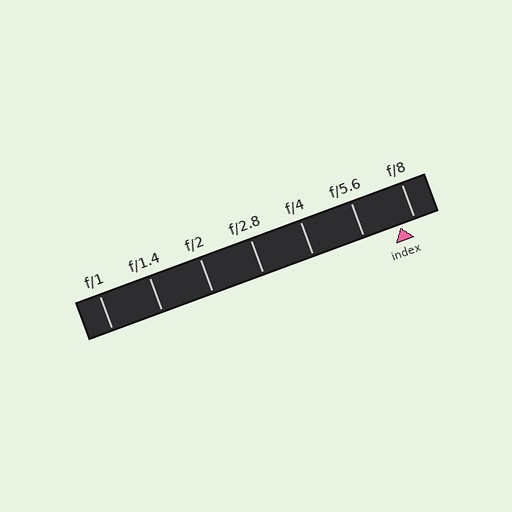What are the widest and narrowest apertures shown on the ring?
The widest aperture shown is f/1 and the narrowest is f/8.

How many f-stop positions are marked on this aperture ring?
There are 7 f-stop positions marked.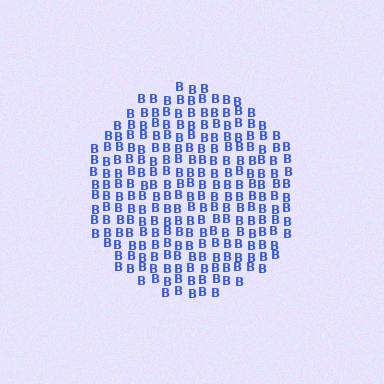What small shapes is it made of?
It is made of small letter B's.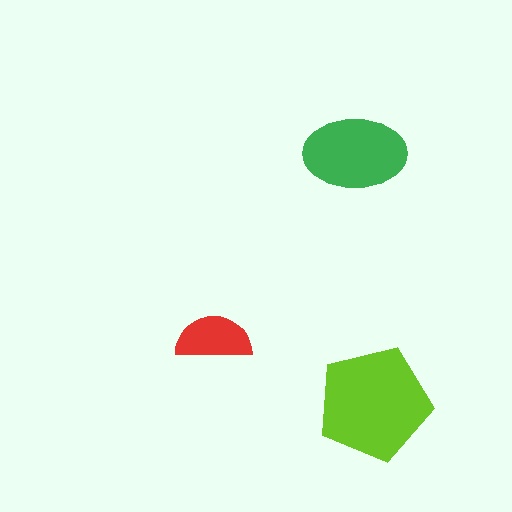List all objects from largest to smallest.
The lime pentagon, the green ellipse, the red semicircle.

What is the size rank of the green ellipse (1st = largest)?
2nd.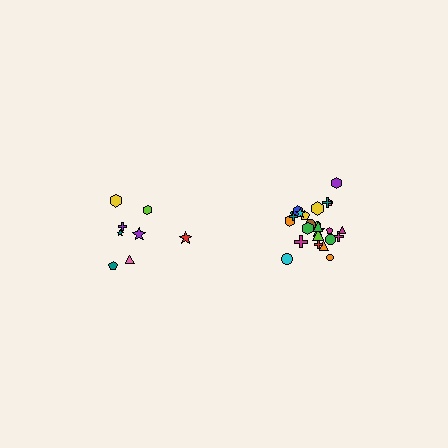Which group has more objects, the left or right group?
The right group.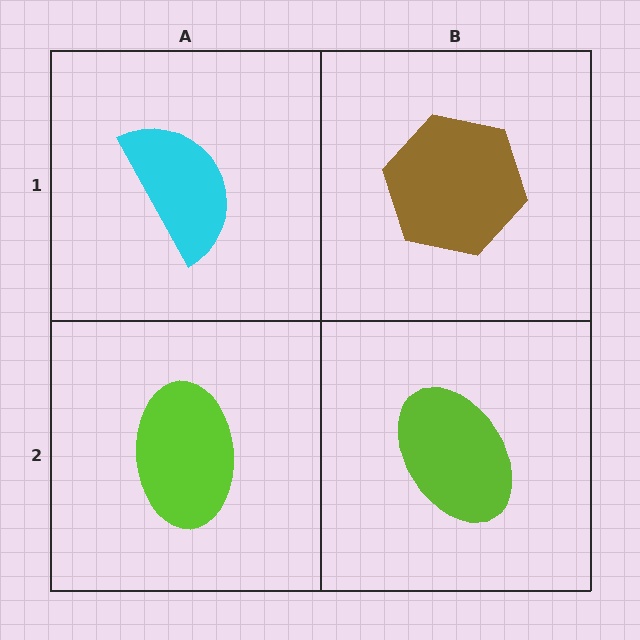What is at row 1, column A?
A cyan semicircle.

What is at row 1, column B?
A brown hexagon.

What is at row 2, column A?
A lime ellipse.